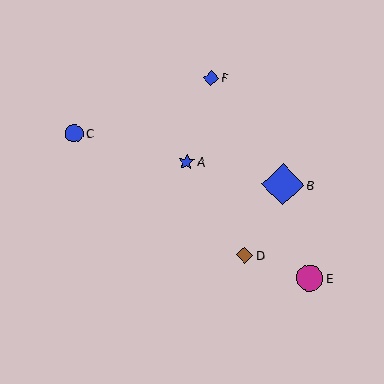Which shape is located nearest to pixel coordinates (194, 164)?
The blue star (labeled A) at (186, 162) is nearest to that location.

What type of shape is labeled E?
Shape E is a magenta circle.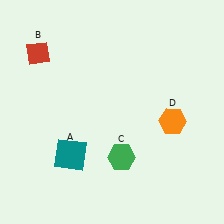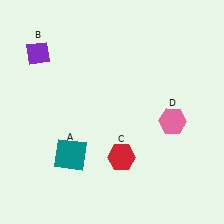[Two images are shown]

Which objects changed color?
B changed from red to purple. C changed from green to red. D changed from orange to pink.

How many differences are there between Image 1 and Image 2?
There are 3 differences between the two images.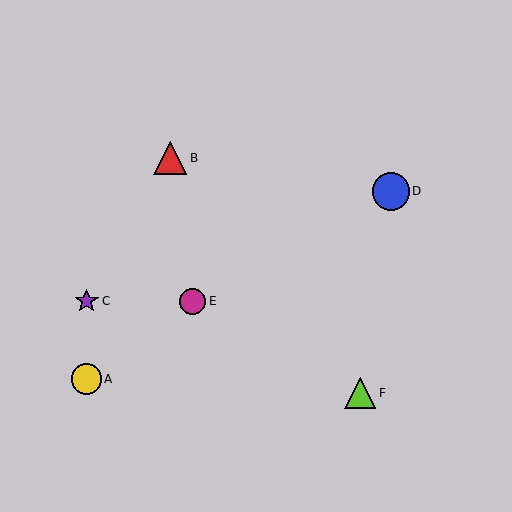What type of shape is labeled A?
Shape A is a yellow circle.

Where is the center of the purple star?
The center of the purple star is at (87, 301).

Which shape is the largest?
The blue circle (labeled D) is the largest.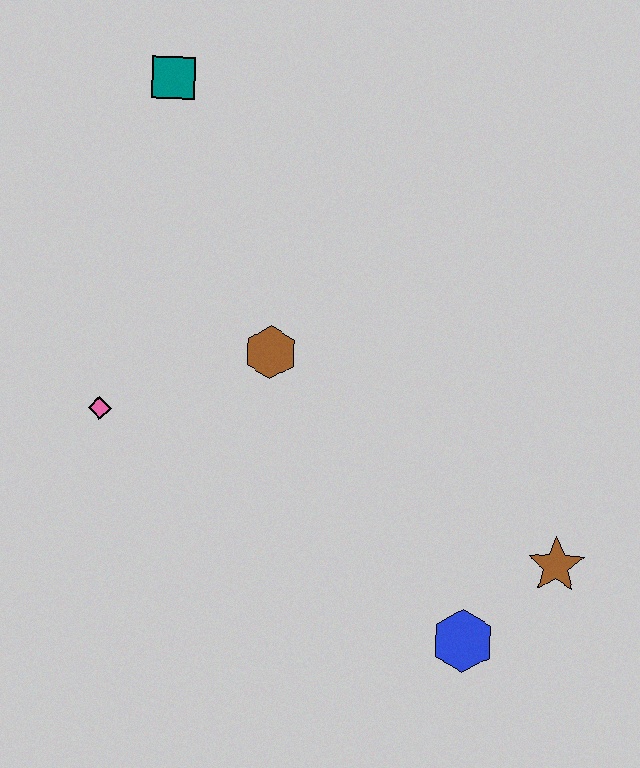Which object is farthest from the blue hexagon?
The teal square is farthest from the blue hexagon.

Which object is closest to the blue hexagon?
The brown star is closest to the blue hexagon.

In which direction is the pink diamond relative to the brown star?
The pink diamond is to the left of the brown star.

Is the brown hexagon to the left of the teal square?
No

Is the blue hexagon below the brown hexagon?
Yes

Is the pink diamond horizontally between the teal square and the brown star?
No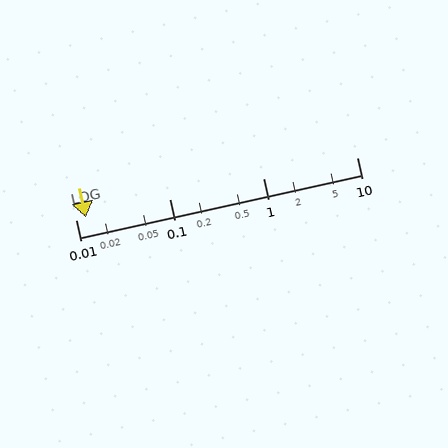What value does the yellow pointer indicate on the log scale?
The pointer indicates approximately 0.013.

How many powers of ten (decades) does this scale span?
The scale spans 3 decades, from 0.01 to 10.